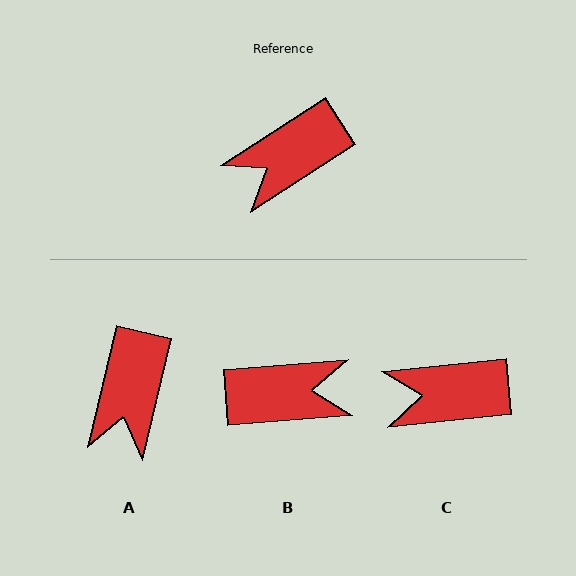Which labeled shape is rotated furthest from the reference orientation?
B, about 151 degrees away.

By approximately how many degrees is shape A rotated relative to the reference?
Approximately 44 degrees counter-clockwise.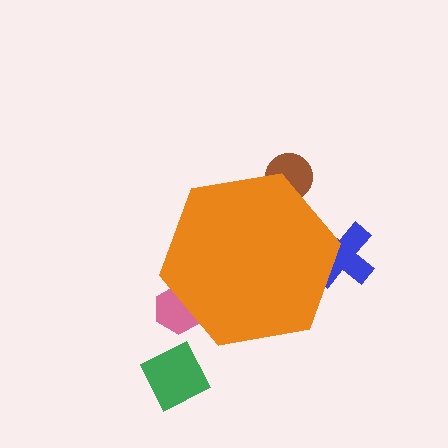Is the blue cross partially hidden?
Yes, the blue cross is partially hidden behind the orange hexagon.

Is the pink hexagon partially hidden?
Yes, the pink hexagon is partially hidden behind the orange hexagon.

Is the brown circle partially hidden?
Yes, the brown circle is partially hidden behind the orange hexagon.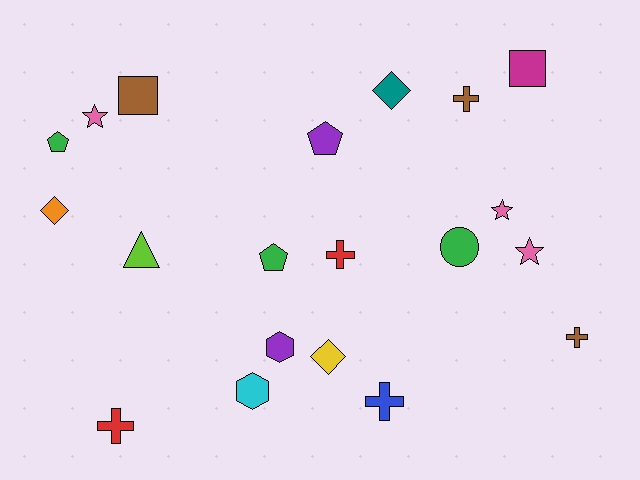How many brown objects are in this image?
There are 3 brown objects.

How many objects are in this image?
There are 20 objects.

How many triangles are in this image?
There is 1 triangle.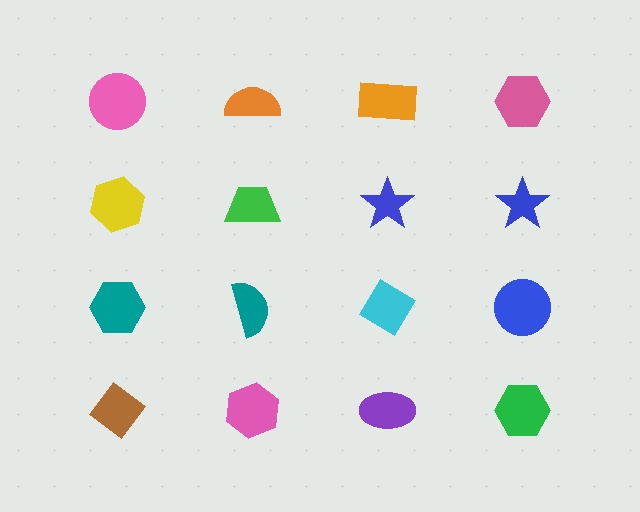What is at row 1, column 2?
An orange semicircle.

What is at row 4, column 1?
A brown diamond.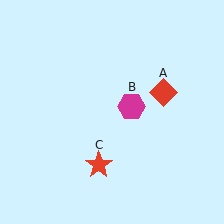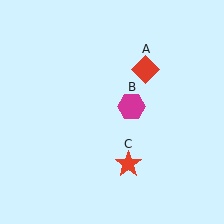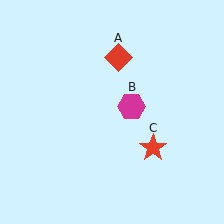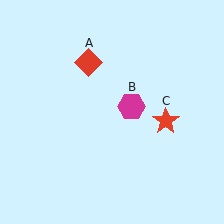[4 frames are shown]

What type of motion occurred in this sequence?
The red diamond (object A), red star (object C) rotated counterclockwise around the center of the scene.